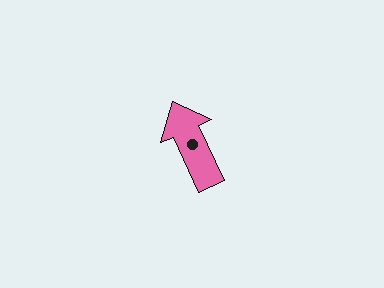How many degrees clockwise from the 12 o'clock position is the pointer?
Approximately 335 degrees.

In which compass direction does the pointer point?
Northwest.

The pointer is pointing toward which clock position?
Roughly 11 o'clock.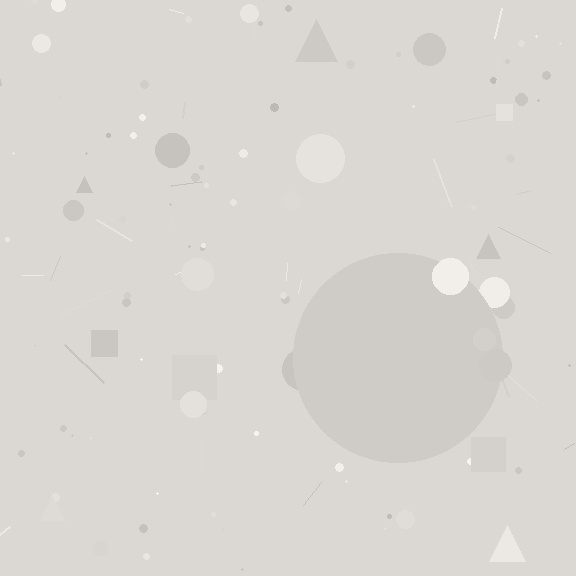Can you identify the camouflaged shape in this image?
The camouflaged shape is a circle.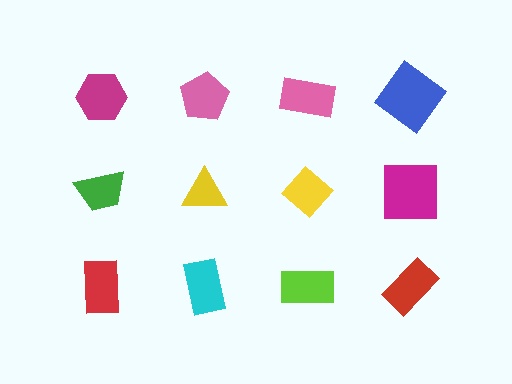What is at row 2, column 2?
A yellow triangle.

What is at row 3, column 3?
A lime rectangle.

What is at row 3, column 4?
A red rectangle.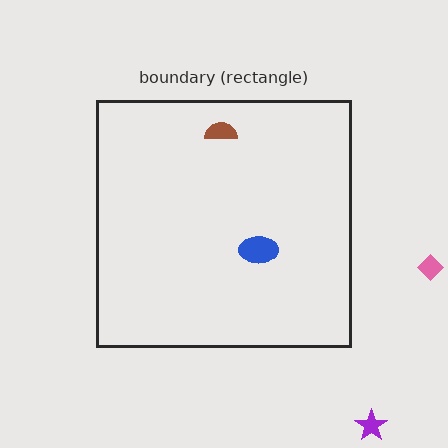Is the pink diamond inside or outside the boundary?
Outside.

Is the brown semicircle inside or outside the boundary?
Inside.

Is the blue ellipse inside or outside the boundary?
Inside.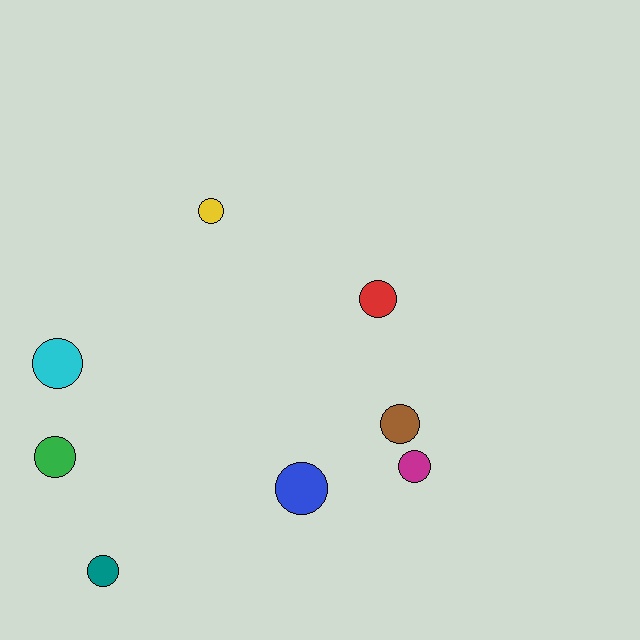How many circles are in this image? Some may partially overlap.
There are 8 circles.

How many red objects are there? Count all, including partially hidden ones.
There is 1 red object.